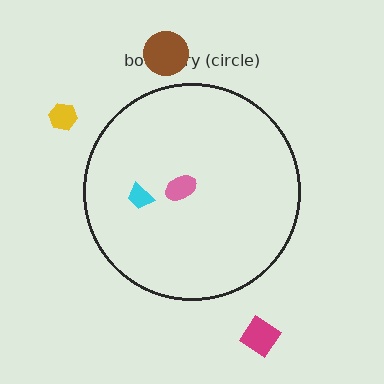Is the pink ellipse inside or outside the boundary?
Inside.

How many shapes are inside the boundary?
2 inside, 3 outside.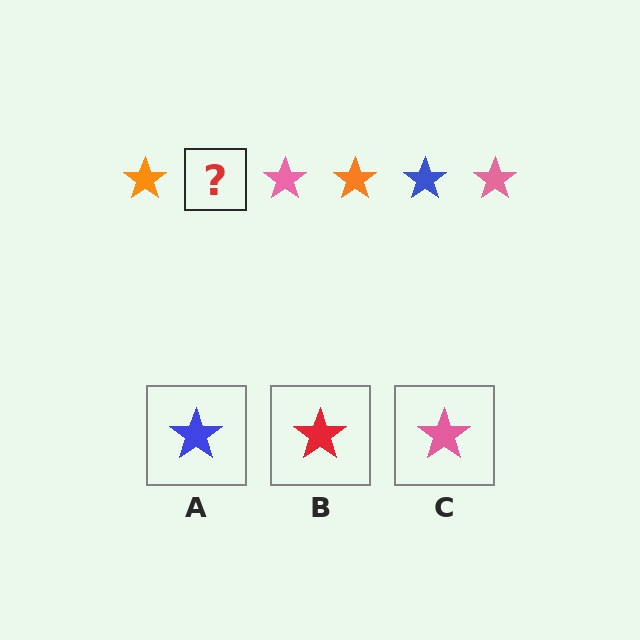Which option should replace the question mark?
Option A.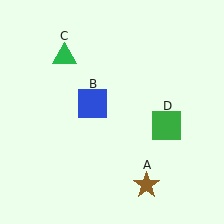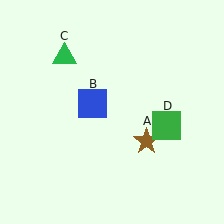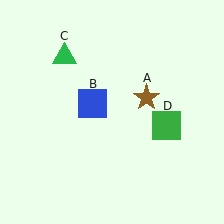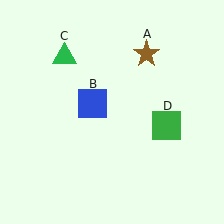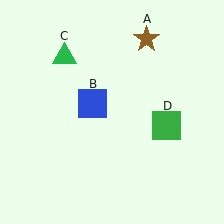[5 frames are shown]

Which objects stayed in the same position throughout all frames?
Blue square (object B) and green triangle (object C) and green square (object D) remained stationary.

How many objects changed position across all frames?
1 object changed position: brown star (object A).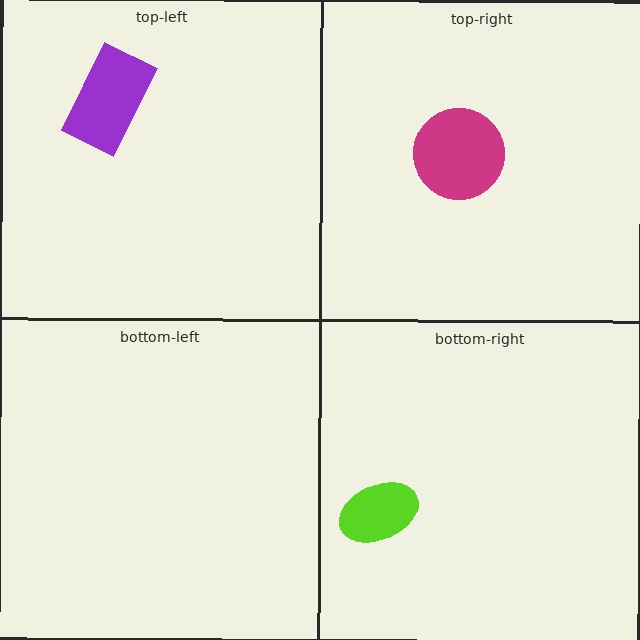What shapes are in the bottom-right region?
The lime ellipse.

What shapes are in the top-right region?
The magenta circle.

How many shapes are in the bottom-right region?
1.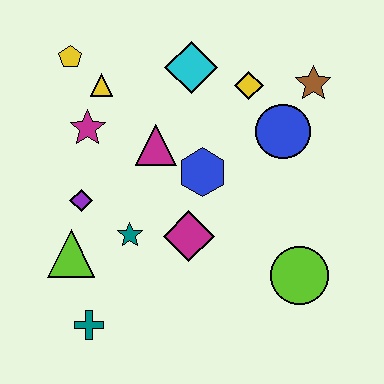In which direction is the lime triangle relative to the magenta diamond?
The lime triangle is to the left of the magenta diamond.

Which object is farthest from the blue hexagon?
The teal cross is farthest from the blue hexagon.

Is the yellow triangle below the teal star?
No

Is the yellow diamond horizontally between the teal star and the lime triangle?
No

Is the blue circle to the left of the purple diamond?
No